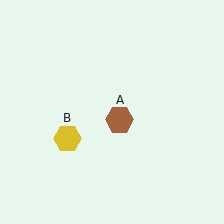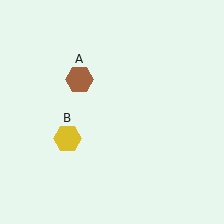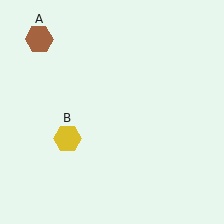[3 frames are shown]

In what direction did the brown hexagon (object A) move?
The brown hexagon (object A) moved up and to the left.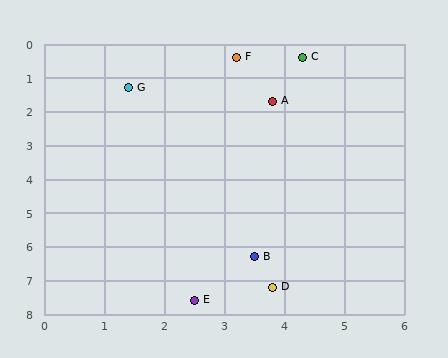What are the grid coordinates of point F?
Point F is at approximately (3.2, 0.4).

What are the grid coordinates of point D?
Point D is at approximately (3.8, 7.2).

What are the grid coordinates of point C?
Point C is at approximately (4.3, 0.4).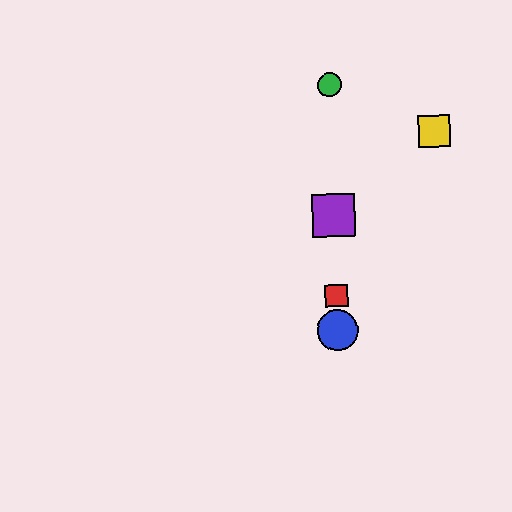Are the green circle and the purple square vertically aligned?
Yes, both are at x≈329.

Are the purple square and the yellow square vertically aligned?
No, the purple square is at x≈334 and the yellow square is at x≈434.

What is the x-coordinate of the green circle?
The green circle is at x≈329.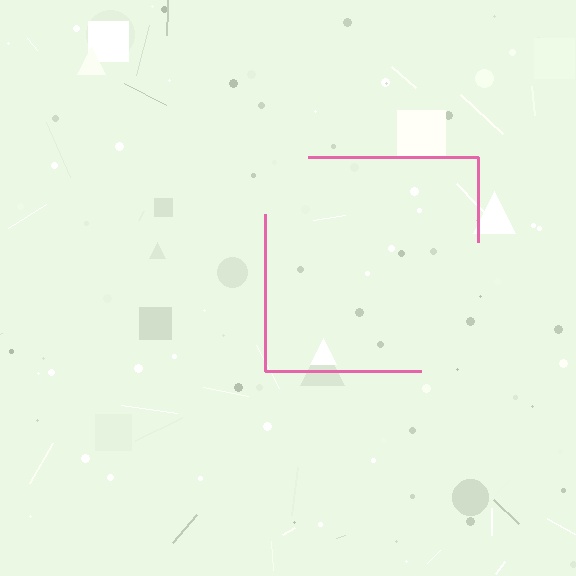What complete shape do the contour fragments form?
The contour fragments form a square.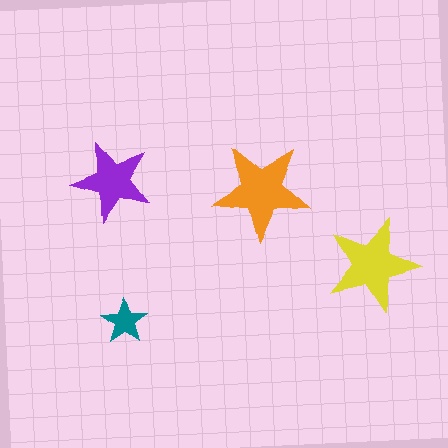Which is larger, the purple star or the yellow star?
The yellow one.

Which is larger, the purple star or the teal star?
The purple one.